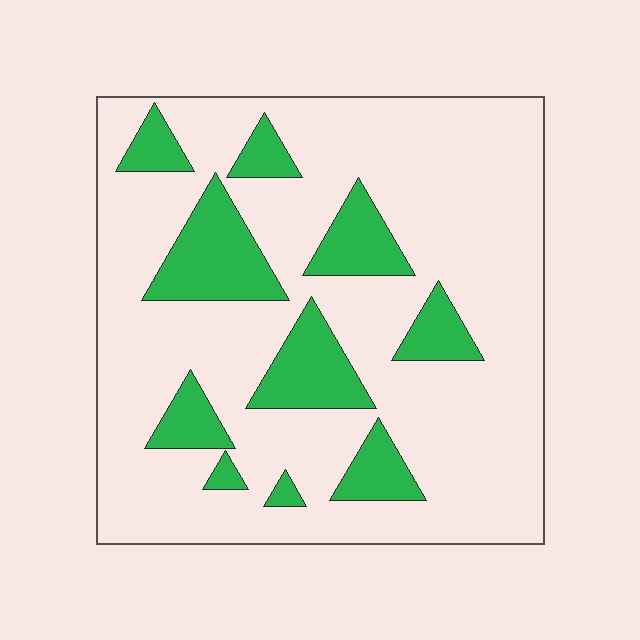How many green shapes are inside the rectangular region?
10.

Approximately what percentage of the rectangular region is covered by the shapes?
Approximately 20%.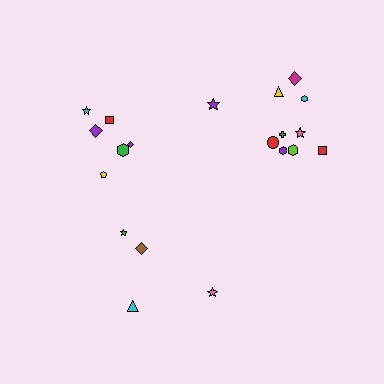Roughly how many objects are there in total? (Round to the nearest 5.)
Roughly 20 objects in total.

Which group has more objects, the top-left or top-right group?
The top-right group.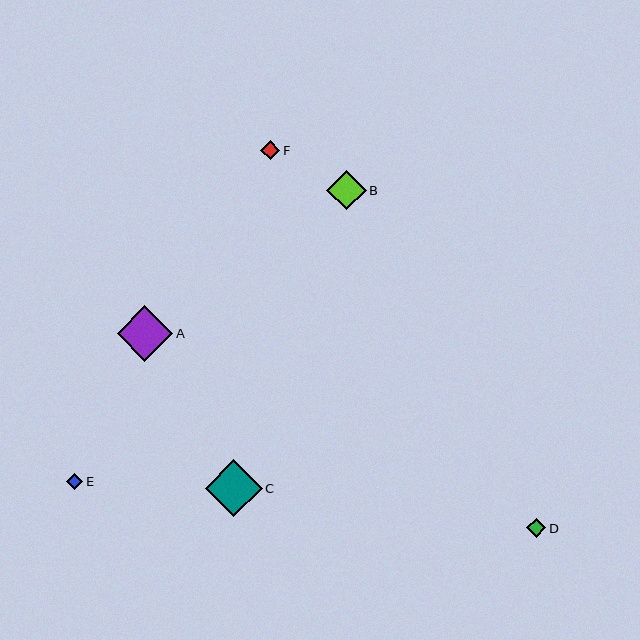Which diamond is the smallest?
Diamond E is the smallest with a size of approximately 16 pixels.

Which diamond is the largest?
Diamond C is the largest with a size of approximately 57 pixels.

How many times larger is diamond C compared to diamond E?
Diamond C is approximately 3.6 times the size of diamond E.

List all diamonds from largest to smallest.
From largest to smallest: C, A, B, F, D, E.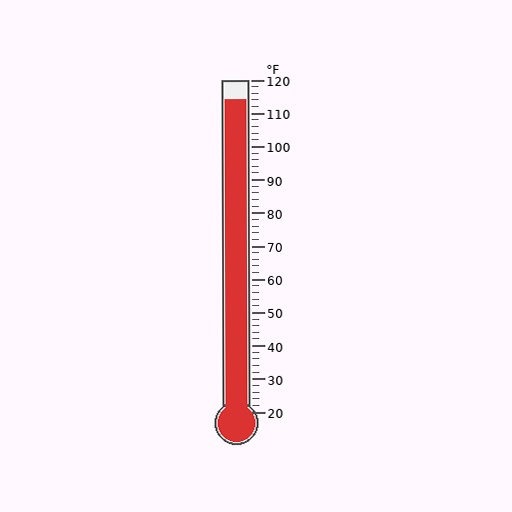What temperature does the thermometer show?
The thermometer shows approximately 114°F.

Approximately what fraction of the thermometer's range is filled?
The thermometer is filled to approximately 95% of its range.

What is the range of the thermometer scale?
The thermometer scale ranges from 20°F to 120°F.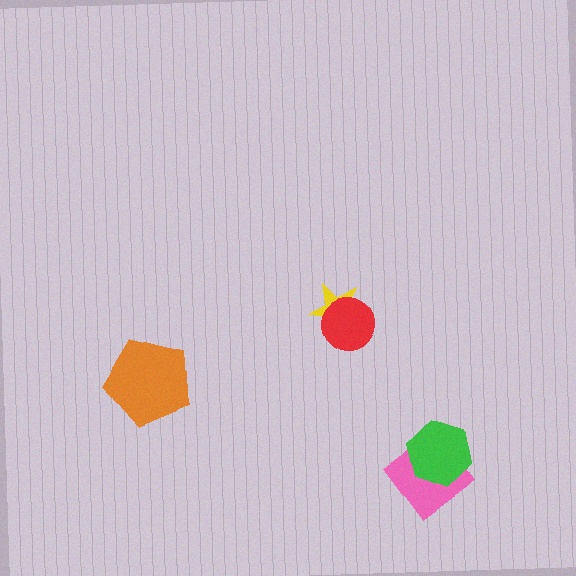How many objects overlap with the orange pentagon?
0 objects overlap with the orange pentagon.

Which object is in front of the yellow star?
The red circle is in front of the yellow star.